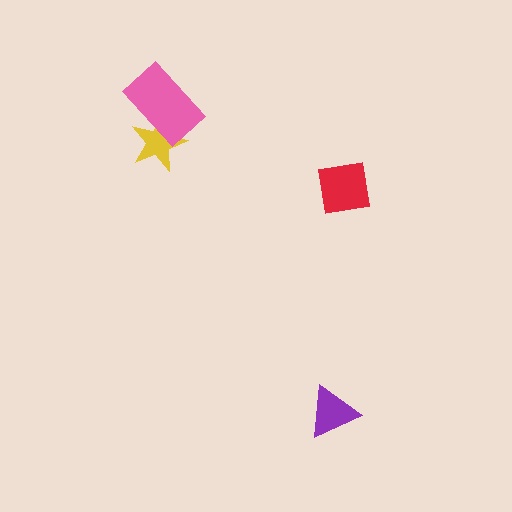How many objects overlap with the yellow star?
1 object overlaps with the yellow star.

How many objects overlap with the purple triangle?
0 objects overlap with the purple triangle.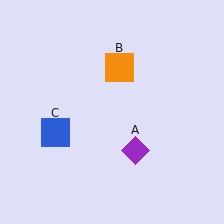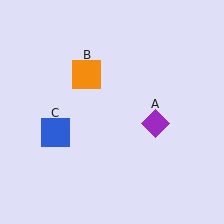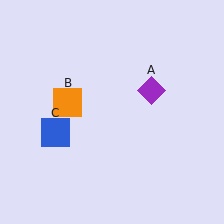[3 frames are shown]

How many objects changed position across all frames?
2 objects changed position: purple diamond (object A), orange square (object B).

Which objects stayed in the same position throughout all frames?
Blue square (object C) remained stationary.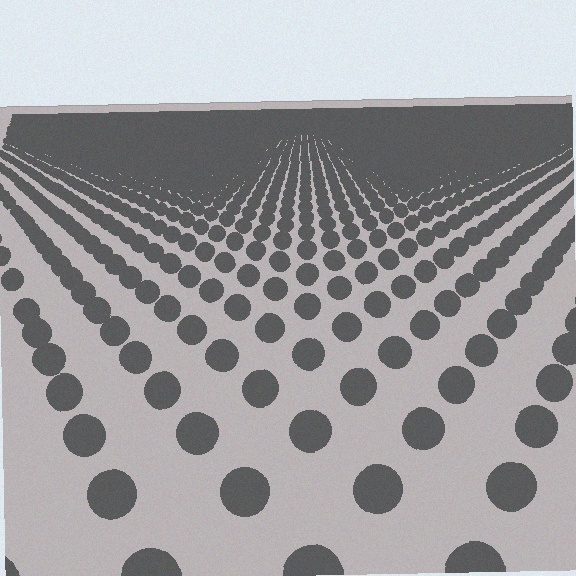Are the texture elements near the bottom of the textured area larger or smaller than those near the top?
Larger. Near the bottom, elements are closer to the viewer and appear at a bigger on-screen size.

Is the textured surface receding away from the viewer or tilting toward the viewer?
The surface is receding away from the viewer. Texture elements get smaller and denser toward the top.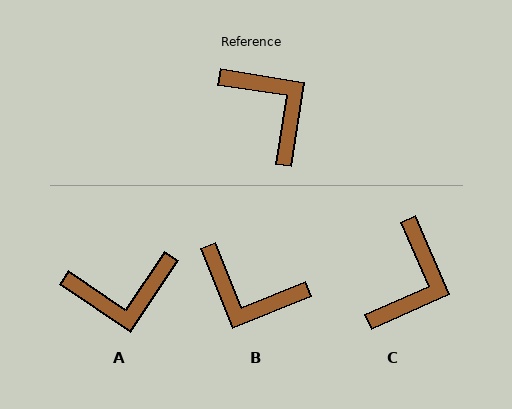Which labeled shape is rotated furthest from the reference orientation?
B, about 149 degrees away.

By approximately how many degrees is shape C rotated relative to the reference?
Approximately 58 degrees clockwise.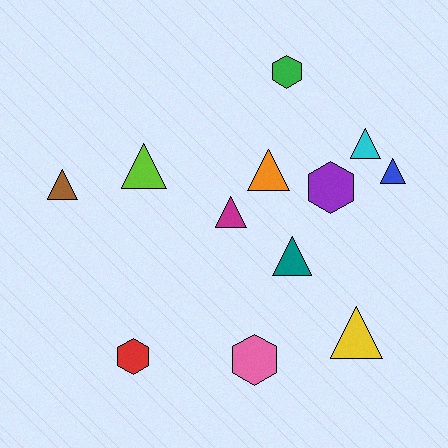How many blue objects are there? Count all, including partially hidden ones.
There is 1 blue object.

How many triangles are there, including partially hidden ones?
There are 8 triangles.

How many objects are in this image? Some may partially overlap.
There are 12 objects.